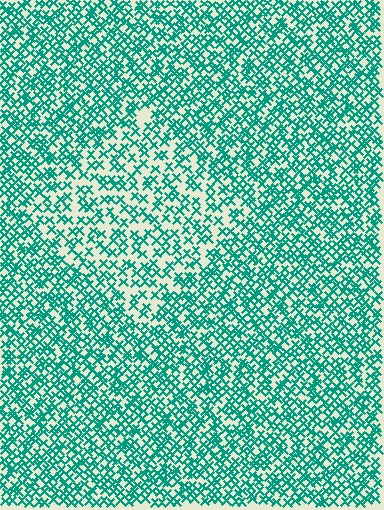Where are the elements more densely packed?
The elements are more densely packed outside the diamond boundary.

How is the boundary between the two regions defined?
The boundary is defined by a change in element density (approximately 1.7x ratio). All elements are the same color, size, and shape.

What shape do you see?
I see a diamond.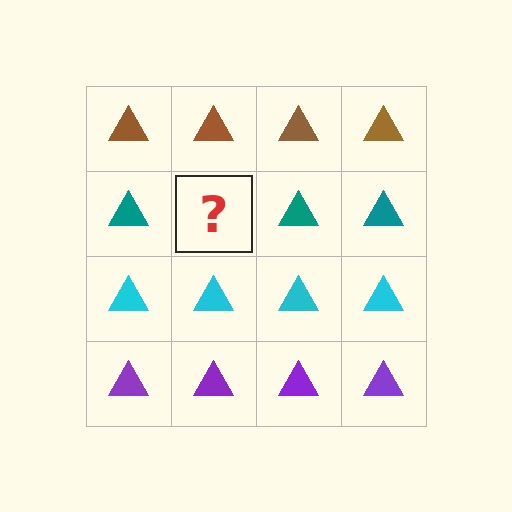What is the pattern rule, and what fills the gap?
The rule is that each row has a consistent color. The gap should be filled with a teal triangle.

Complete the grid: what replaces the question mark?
The question mark should be replaced with a teal triangle.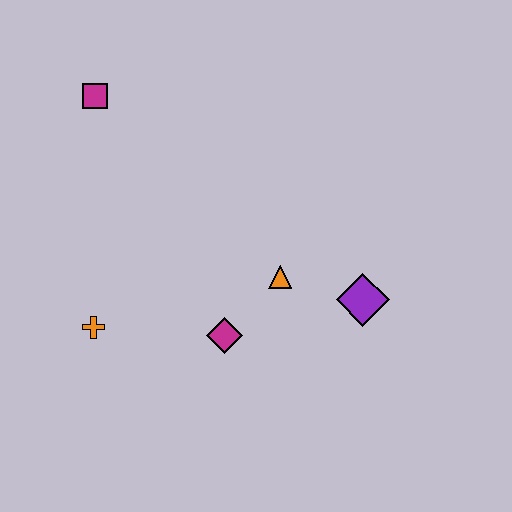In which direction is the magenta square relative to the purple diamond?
The magenta square is to the left of the purple diamond.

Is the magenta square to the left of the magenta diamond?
Yes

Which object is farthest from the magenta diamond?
The magenta square is farthest from the magenta diamond.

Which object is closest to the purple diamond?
The orange triangle is closest to the purple diamond.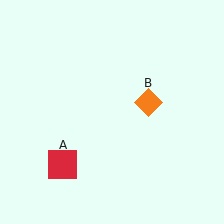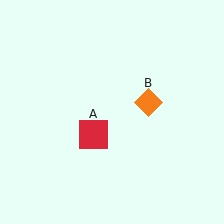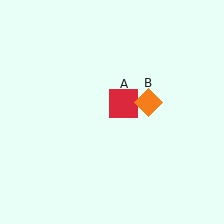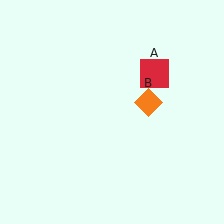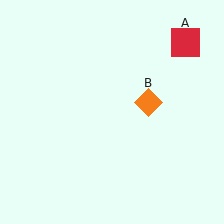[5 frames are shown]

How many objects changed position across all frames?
1 object changed position: red square (object A).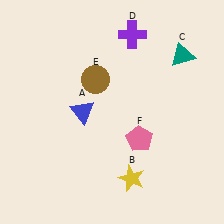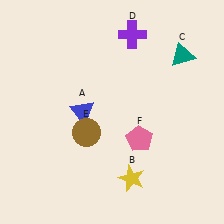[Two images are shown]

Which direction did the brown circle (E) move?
The brown circle (E) moved down.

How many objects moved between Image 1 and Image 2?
1 object moved between the two images.